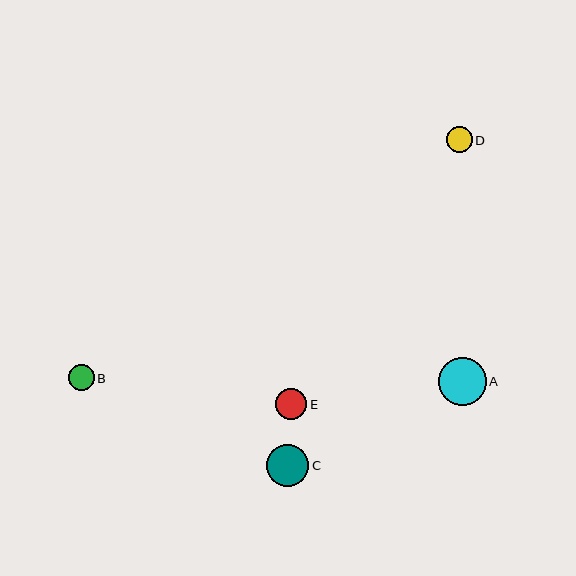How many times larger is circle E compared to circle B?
Circle E is approximately 1.2 times the size of circle B.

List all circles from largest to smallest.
From largest to smallest: A, C, E, B, D.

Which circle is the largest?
Circle A is the largest with a size of approximately 48 pixels.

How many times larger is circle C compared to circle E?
Circle C is approximately 1.3 times the size of circle E.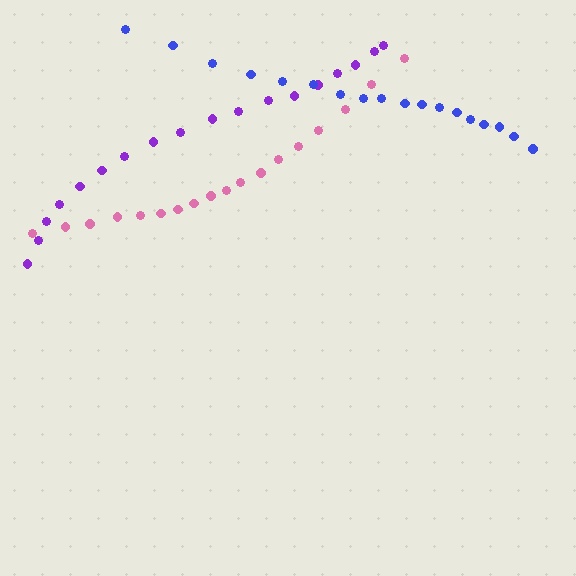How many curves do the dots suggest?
There are 3 distinct paths.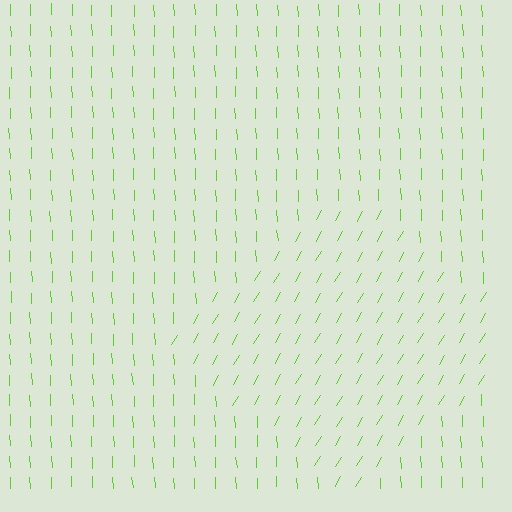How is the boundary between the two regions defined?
The boundary is defined purely by a change in line orientation (approximately 33 degrees difference). All lines are the same color and thickness.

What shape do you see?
I see a diamond.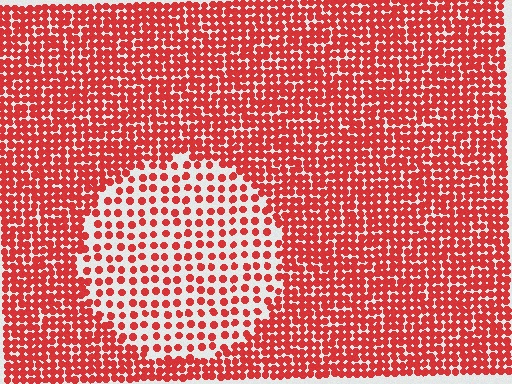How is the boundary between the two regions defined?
The boundary is defined by a change in element density (approximately 2.2x ratio). All elements are the same color, size, and shape.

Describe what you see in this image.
The image contains small red elements arranged at two different densities. A circle-shaped region is visible where the elements are less densely packed than the surrounding area.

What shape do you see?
I see a circle.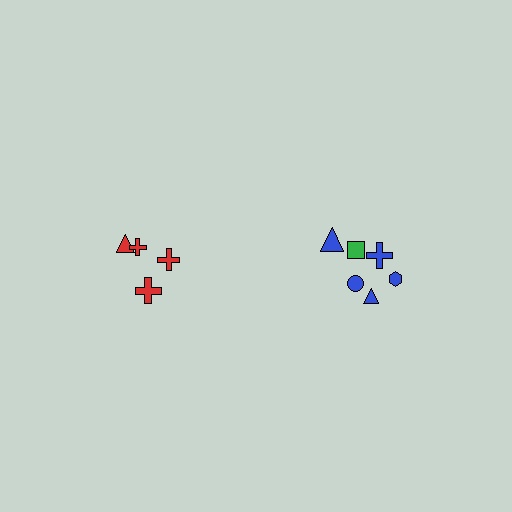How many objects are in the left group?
There are 4 objects.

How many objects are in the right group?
There are 6 objects.